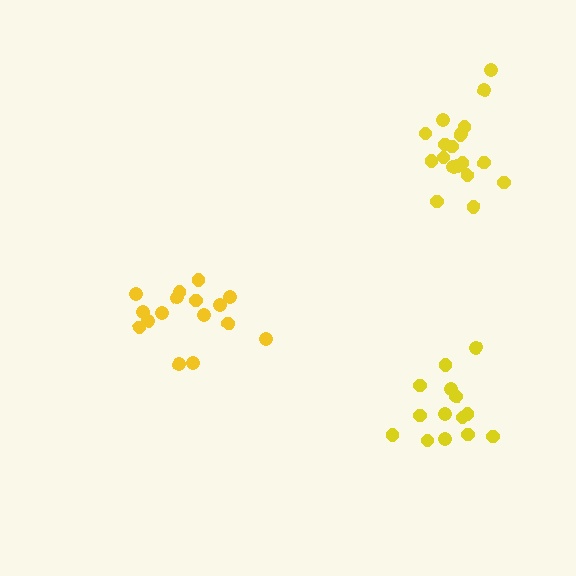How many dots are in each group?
Group 1: 14 dots, Group 2: 16 dots, Group 3: 19 dots (49 total).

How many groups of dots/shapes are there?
There are 3 groups.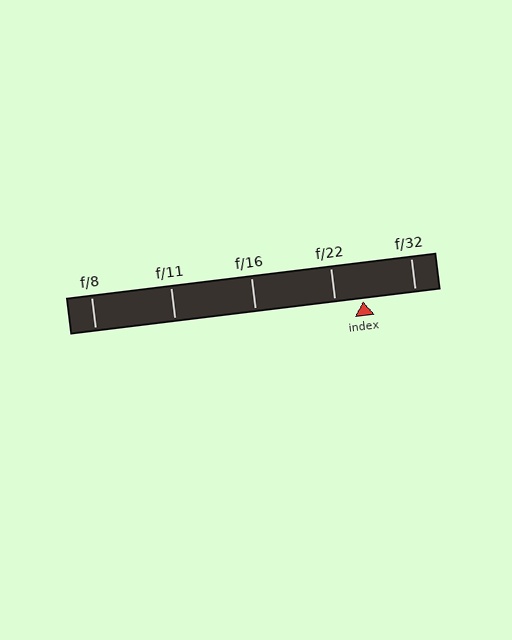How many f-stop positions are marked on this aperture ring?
There are 5 f-stop positions marked.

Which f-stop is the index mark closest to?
The index mark is closest to f/22.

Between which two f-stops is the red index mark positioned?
The index mark is between f/22 and f/32.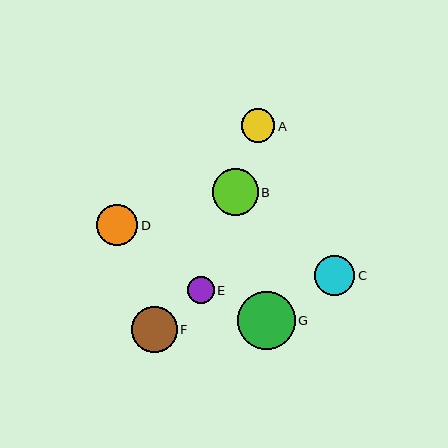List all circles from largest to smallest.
From largest to smallest: G, B, F, D, C, A, E.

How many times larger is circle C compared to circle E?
Circle C is approximately 1.5 times the size of circle E.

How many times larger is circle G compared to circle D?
Circle G is approximately 1.4 times the size of circle D.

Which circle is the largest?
Circle G is the largest with a size of approximately 58 pixels.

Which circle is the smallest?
Circle E is the smallest with a size of approximately 27 pixels.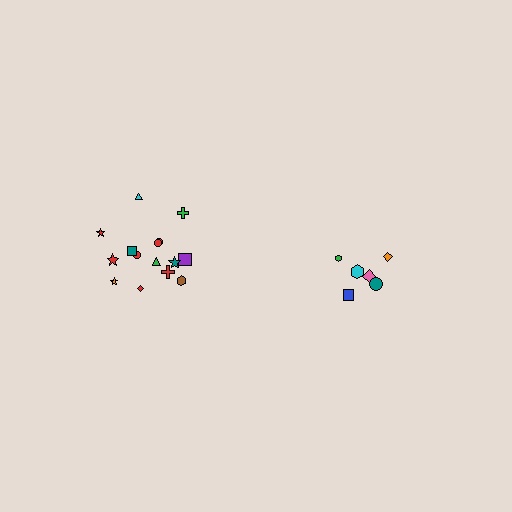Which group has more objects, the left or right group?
The left group.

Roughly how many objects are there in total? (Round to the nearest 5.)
Roughly 20 objects in total.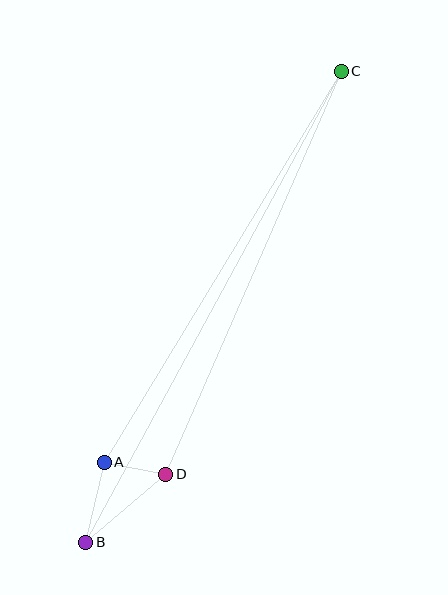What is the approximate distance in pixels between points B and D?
The distance between B and D is approximately 105 pixels.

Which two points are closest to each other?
Points A and D are closest to each other.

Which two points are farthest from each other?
Points B and C are farthest from each other.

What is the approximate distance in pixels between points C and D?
The distance between C and D is approximately 440 pixels.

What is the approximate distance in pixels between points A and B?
The distance between A and B is approximately 82 pixels.